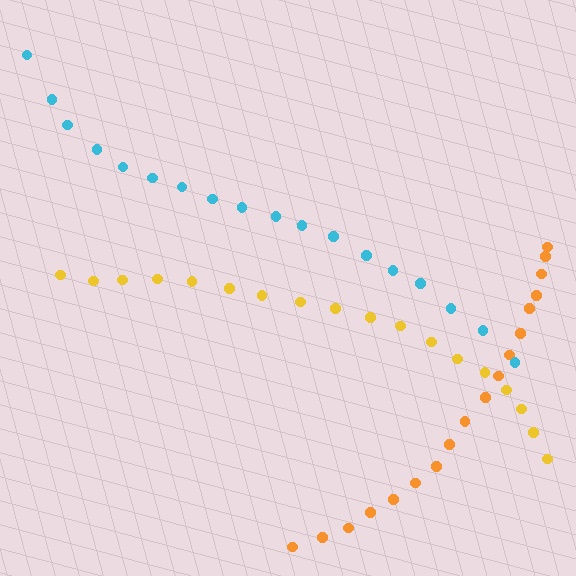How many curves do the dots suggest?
There are 3 distinct paths.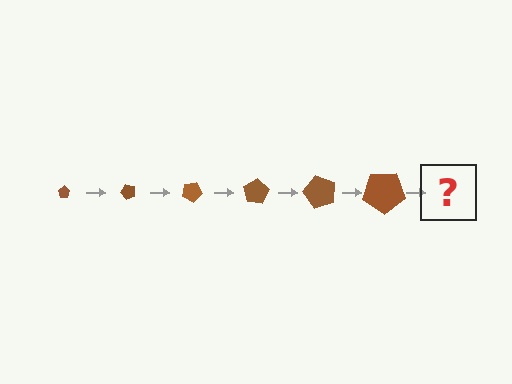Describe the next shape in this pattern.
It should be a pentagon, larger than the previous one and rotated 300 degrees from the start.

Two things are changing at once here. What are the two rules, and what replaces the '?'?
The two rules are that the pentagon grows larger each step and it rotates 50 degrees each step. The '?' should be a pentagon, larger than the previous one and rotated 300 degrees from the start.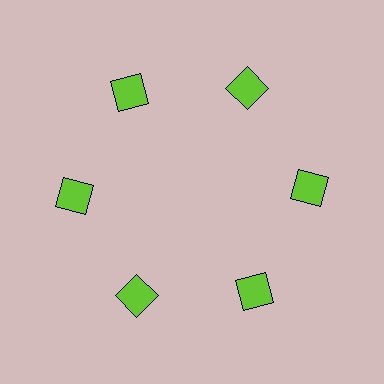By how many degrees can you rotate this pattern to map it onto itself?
The pattern maps onto itself every 60 degrees of rotation.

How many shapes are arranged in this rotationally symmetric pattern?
There are 6 shapes, arranged in 6 groups of 1.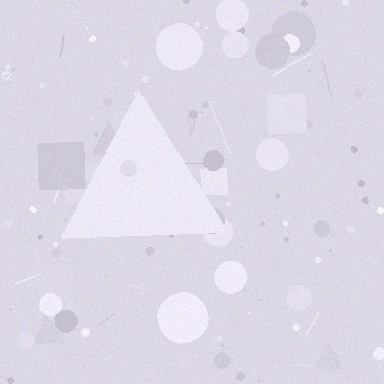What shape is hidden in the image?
A triangle is hidden in the image.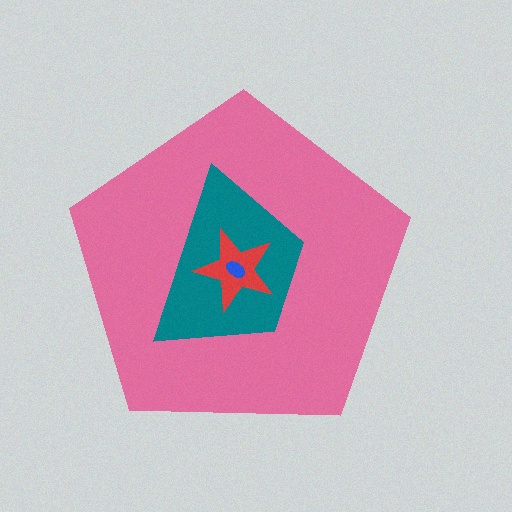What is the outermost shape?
The pink pentagon.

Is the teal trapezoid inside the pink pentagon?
Yes.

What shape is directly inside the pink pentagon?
The teal trapezoid.